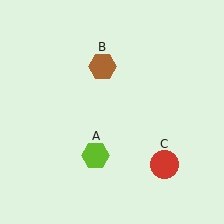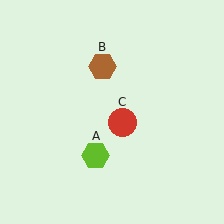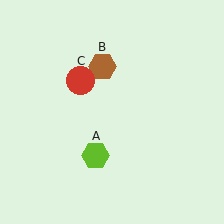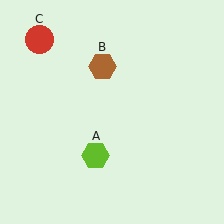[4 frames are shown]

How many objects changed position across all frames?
1 object changed position: red circle (object C).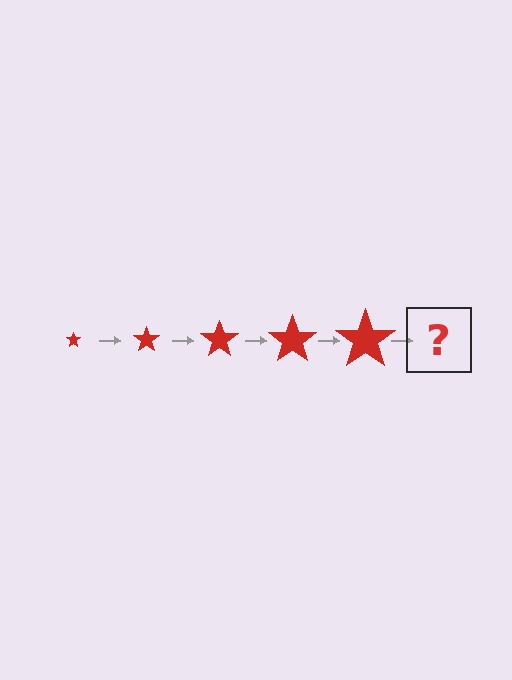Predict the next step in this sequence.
The next step is a red star, larger than the previous one.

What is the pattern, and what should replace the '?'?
The pattern is that the star gets progressively larger each step. The '?' should be a red star, larger than the previous one.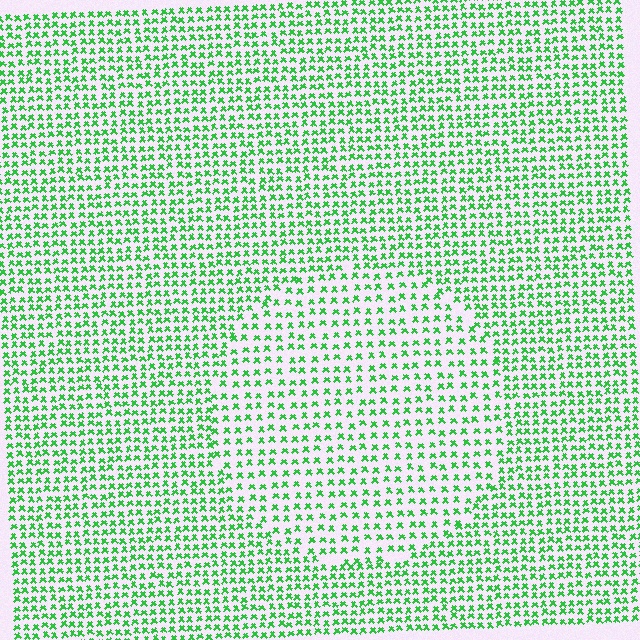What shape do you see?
I see a circle.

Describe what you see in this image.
The image contains small green elements arranged at two different densities. A circle-shaped region is visible where the elements are less densely packed than the surrounding area.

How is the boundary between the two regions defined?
The boundary is defined by a change in element density (approximately 1.6x ratio). All elements are the same color, size, and shape.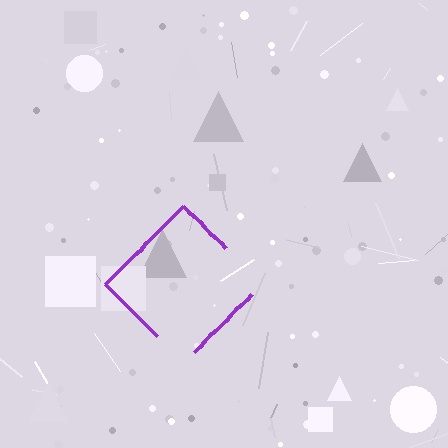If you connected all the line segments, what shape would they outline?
They would outline a diamond.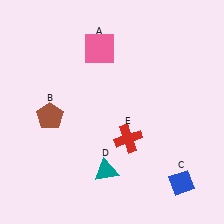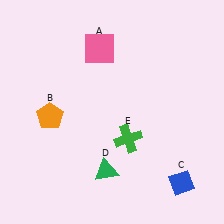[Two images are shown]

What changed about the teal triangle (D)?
In Image 1, D is teal. In Image 2, it changed to green.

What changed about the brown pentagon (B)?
In Image 1, B is brown. In Image 2, it changed to orange.